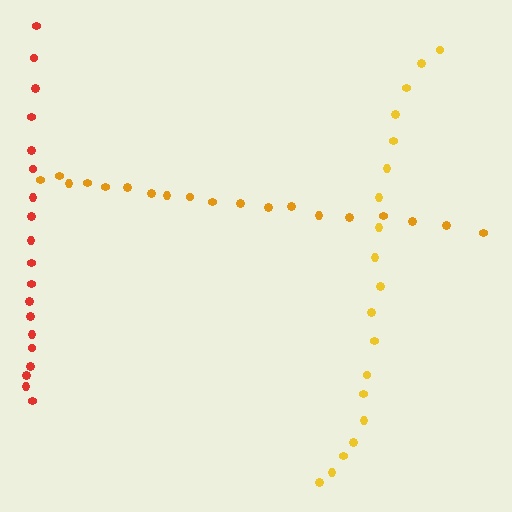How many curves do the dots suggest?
There are 3 distinct paths.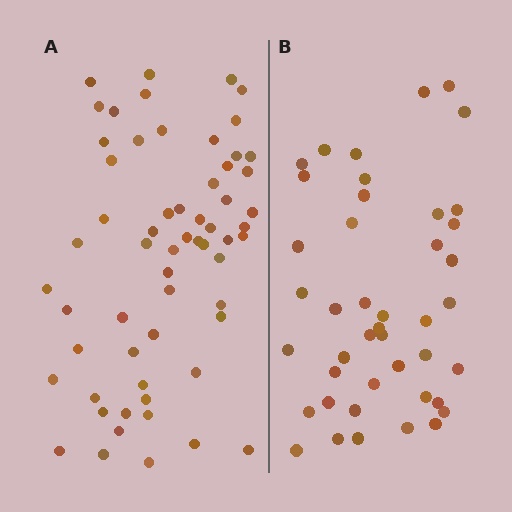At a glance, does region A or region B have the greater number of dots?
Region A (the left region) has more dots.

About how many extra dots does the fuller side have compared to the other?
Region A has approximately 15 more dots than region B.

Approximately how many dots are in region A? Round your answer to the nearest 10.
About 60 dots.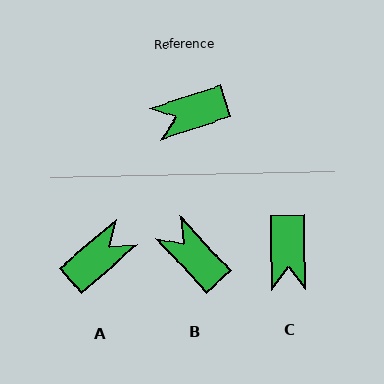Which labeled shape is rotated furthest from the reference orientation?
A, about 157 degrees away.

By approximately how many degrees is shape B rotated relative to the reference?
Approximately 66 degrees clockwise.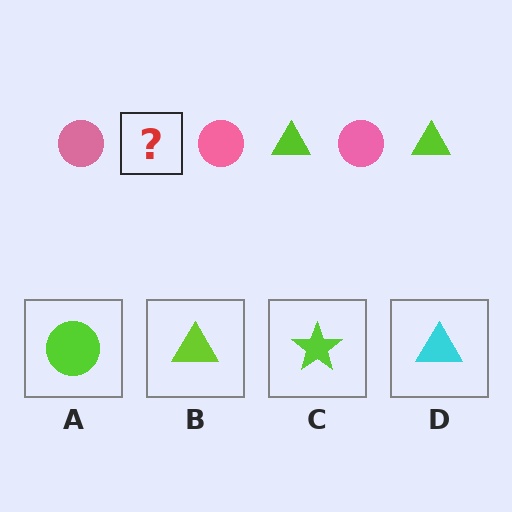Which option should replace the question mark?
Option B.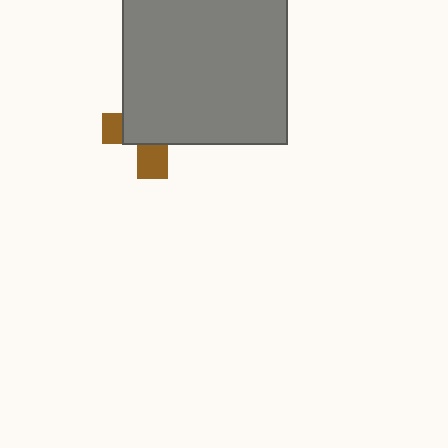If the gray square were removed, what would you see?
You would see the complete brown cross.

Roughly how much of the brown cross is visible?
A small part of it is visible (roughly 31%).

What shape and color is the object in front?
The object in front is a gray square.